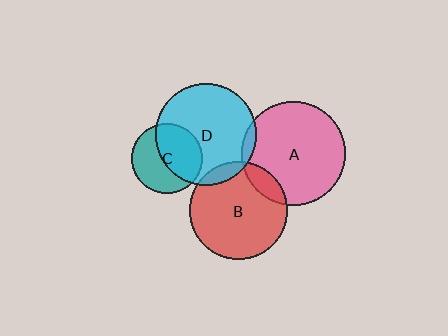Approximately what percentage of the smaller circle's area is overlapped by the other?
Approximately 15%.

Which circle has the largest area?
Circle A (pink).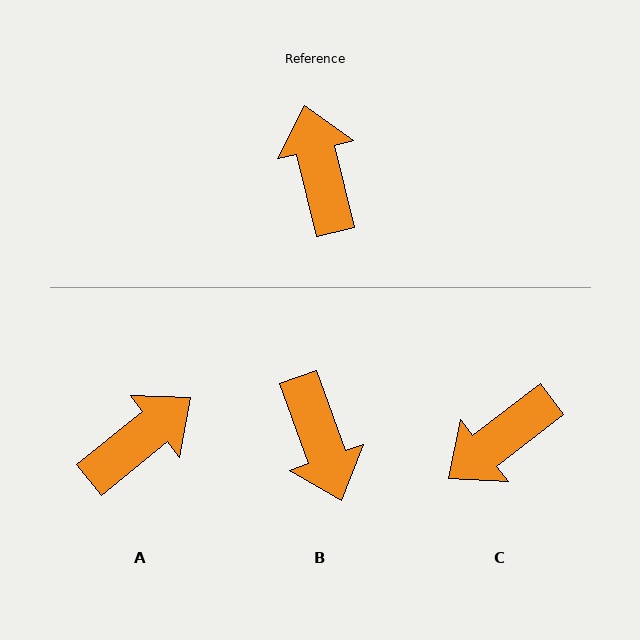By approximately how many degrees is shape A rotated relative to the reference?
Approximately 65 degrees clockwise.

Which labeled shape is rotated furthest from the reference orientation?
B, about 174 degrees away.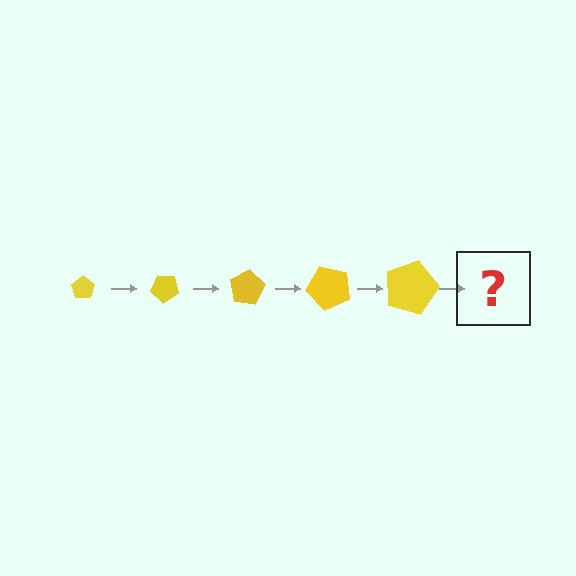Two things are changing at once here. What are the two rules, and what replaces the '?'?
The two rules are that the pentagon grows larger each step and it rotates 40 degrees each step. The '?' should be a pentagon, larger than the previous one and rotated 200 degrees from the start.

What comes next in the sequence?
The next element should be a pentagon, larger than the previous one and rotated 200 degrees from the start.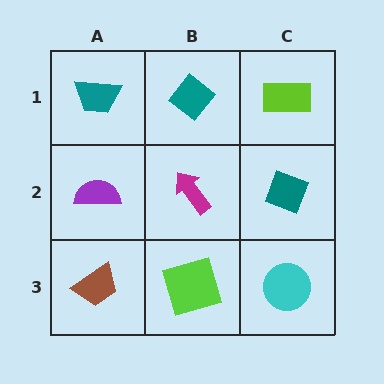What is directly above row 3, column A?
A purple semicircle.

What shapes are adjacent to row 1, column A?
A purple semicircle (row 2, column A), a teal diamond (row 1, column B).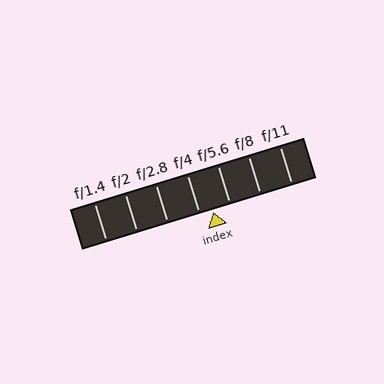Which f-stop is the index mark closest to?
The index mark is closest to f/4.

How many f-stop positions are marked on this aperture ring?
There are 7 f-stop positions marked.